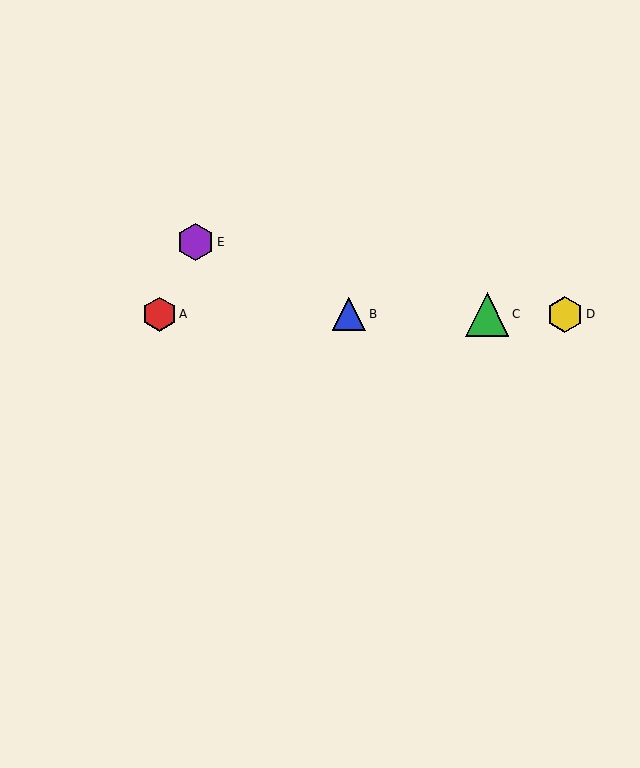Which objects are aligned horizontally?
Objects A, B, C, D are aligned horizontally.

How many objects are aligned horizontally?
4 objects (A, B, C, D) are aligned horizontally.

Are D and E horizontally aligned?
No, D is at y≈314 and E is at y≈242.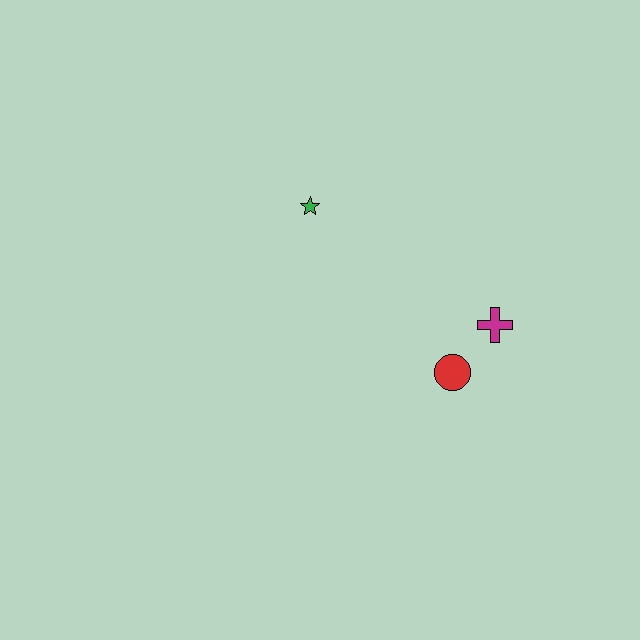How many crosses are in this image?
There is 1 cross.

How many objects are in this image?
There are 3 objects.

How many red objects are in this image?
There is 1 red object.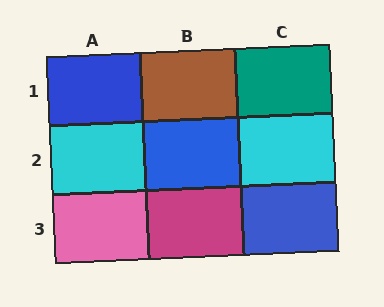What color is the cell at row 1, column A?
Blue.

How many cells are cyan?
2 cells are cyan.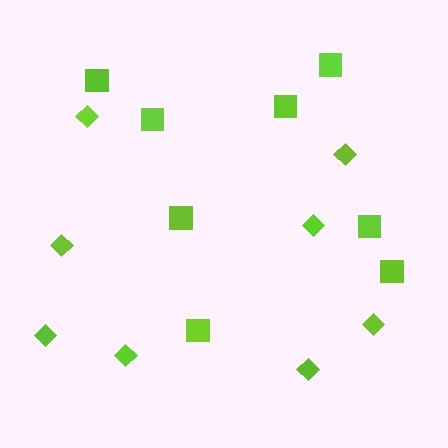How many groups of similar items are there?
There are 2 groups: one group of diamonds (8) and one group of squares (8).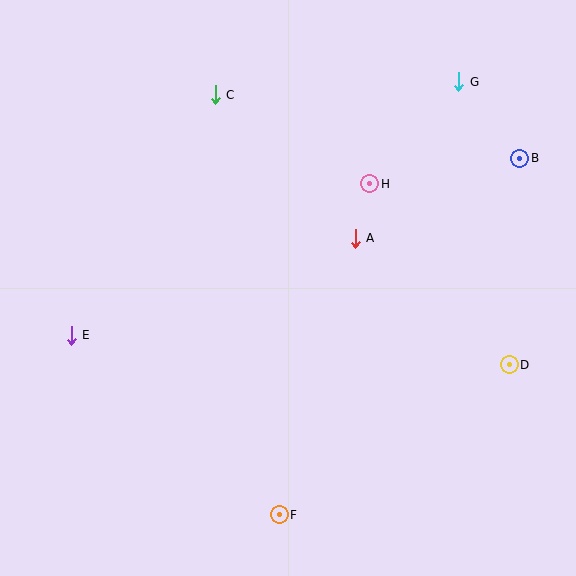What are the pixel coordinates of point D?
Point D is at (509, 365).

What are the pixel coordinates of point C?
Point C is at (215, 95).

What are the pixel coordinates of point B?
Point B is at (520, 158).